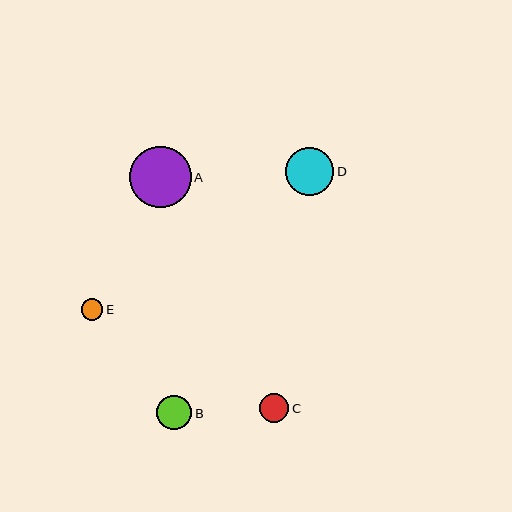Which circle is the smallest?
Circle E is the smallest with a size of approximately 22 pixels.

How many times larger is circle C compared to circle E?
Circle C is approximately 1.3 times the size of circle E.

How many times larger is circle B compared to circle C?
Circle B is approximately 1.2 times the size of circle C.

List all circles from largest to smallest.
From largest to smallest: A, D, B, C, E.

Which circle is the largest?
Circle A is the largest with a size of approximately 61 pixels.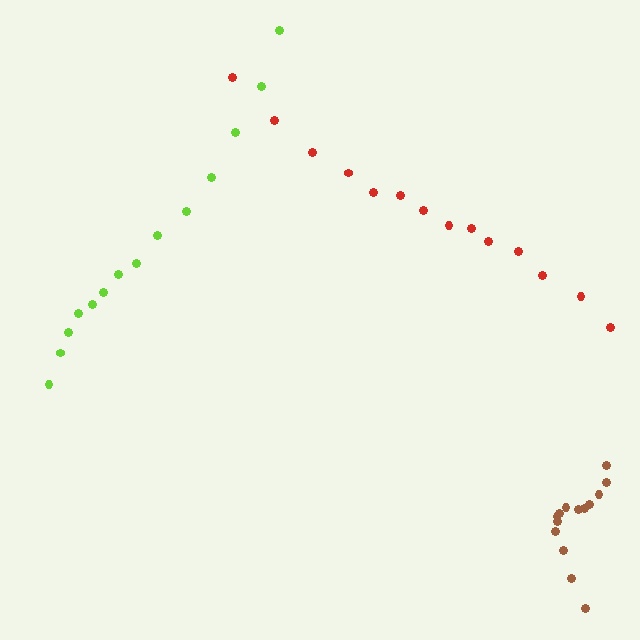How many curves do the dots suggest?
There are 3 distinct paths.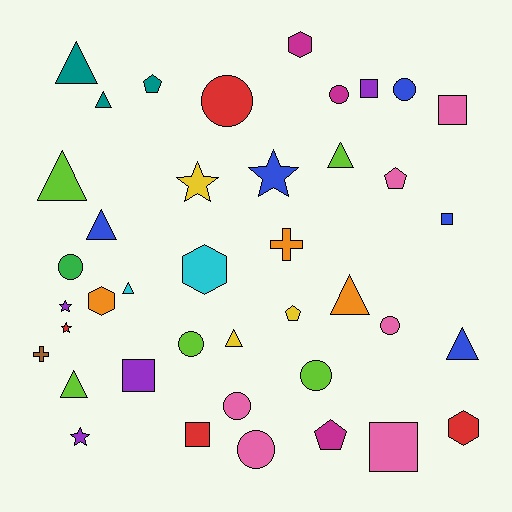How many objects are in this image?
There are 40 objects.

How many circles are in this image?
There are 9 circles.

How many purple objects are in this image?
There are 4 purple objects.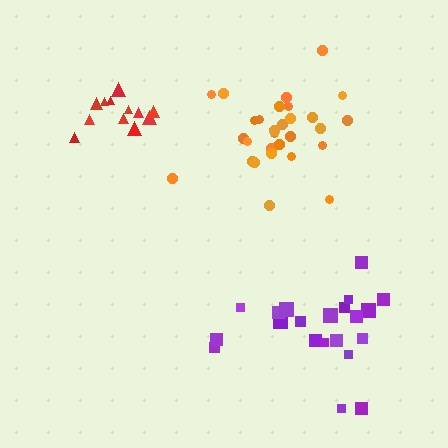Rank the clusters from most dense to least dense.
red, orange, purple.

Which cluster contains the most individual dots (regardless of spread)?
Orange (29).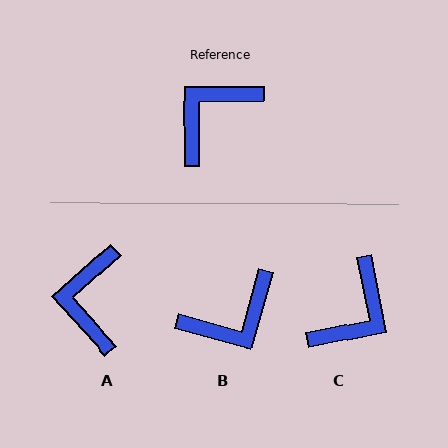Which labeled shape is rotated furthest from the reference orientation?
C, about 169 degrees away.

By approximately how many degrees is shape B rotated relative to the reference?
Approximately 164 degrees counter-clockwise.